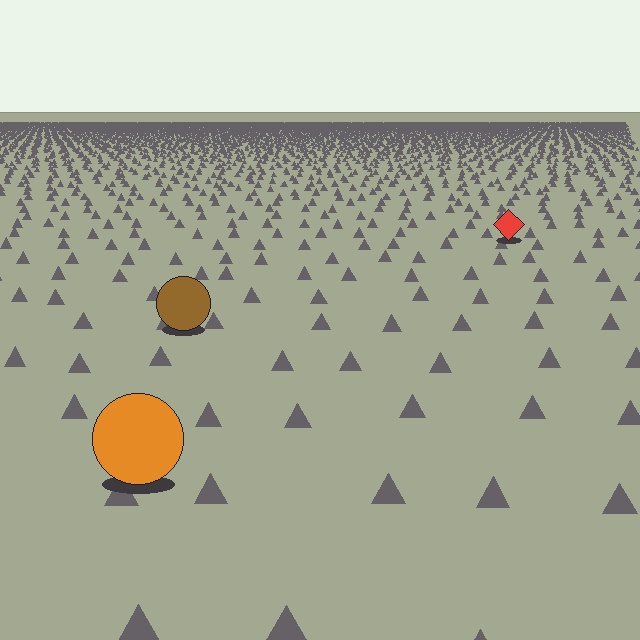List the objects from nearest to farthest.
From nearest to farthest: the orange circle, the brown circle, the red diamond.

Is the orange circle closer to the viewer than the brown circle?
Yes. The orange circle is closer — you can tell from the texture gradient: the ground texture is coarser near it.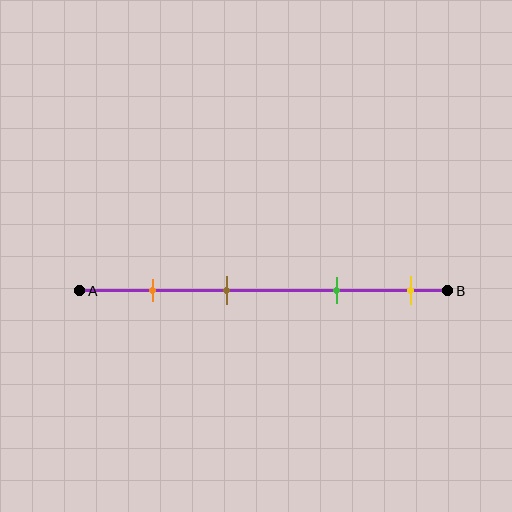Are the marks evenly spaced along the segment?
No, the marks are not evenly spaced.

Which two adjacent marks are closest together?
The orange and brown marks are the closest adjacent pair.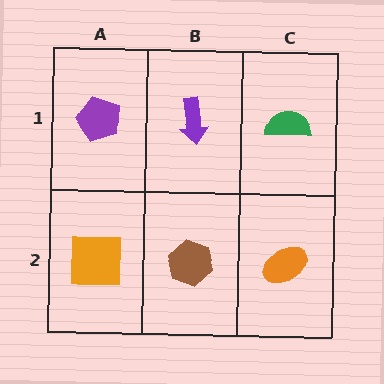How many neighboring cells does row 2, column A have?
2.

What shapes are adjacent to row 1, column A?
An orange square (row 2, column A), a purple arrow (row 1, column B).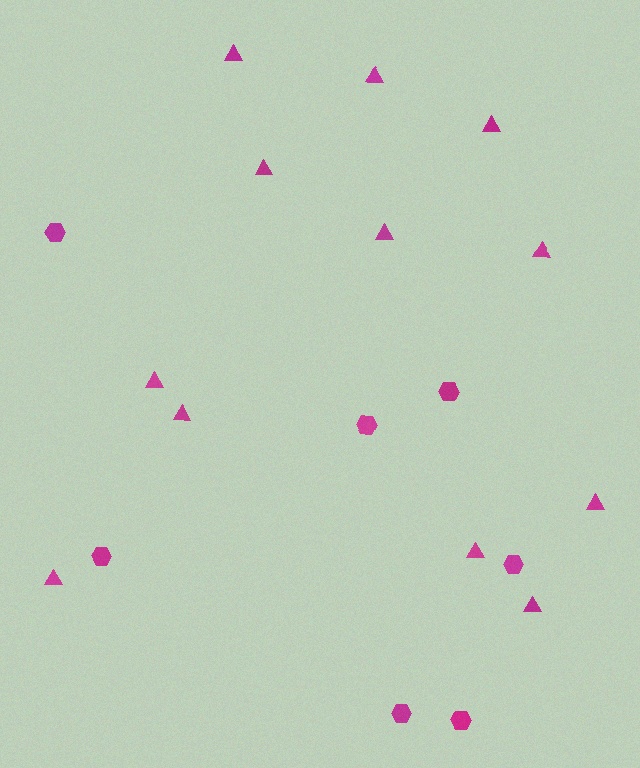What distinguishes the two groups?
There are 2 groups: one group of hexagons (7) and one group of triangles (12).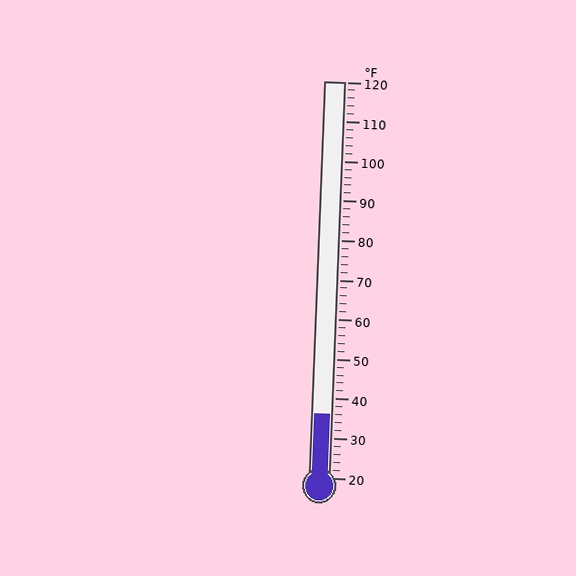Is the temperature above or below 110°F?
The temperature is below 110°F.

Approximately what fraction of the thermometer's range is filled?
The thermometer is filled to approximately 15% of its range.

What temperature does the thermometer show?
The thermometer shows approximately 36°F.